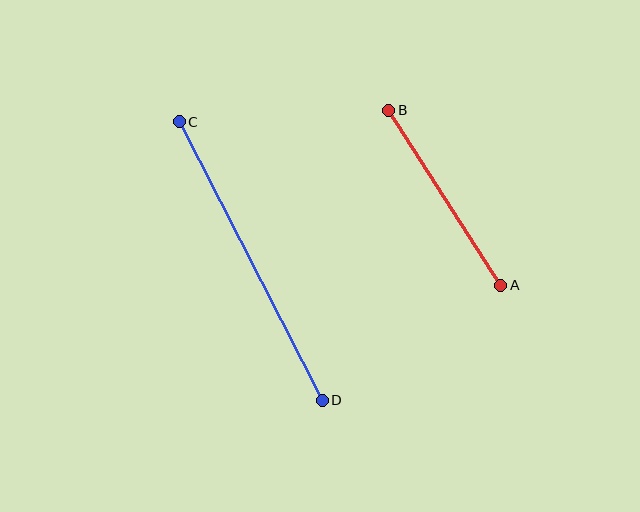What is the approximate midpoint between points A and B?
The midpoint is at approximately (445, 198) pixels.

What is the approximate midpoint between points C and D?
The midpoint is at approximately (251, 261) pixels.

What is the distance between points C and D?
The distance is approximately 313 pixels.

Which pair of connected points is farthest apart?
Points C and D are farthest apart.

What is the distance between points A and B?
The distance is approximately 208 pixels.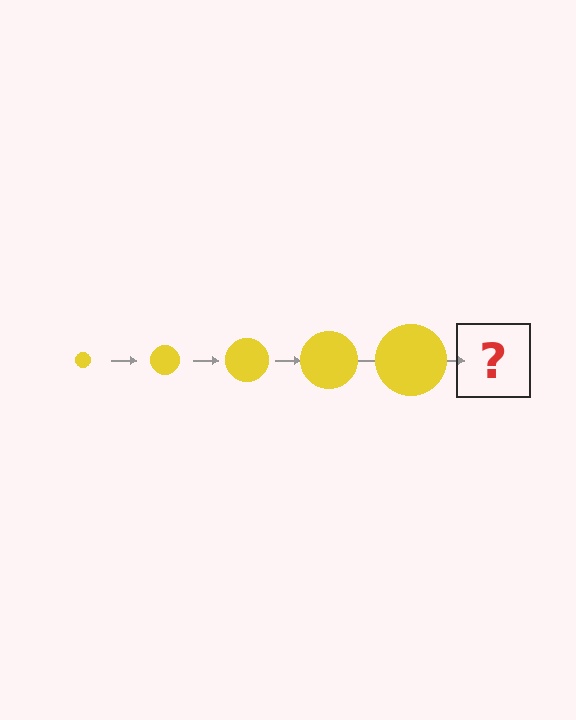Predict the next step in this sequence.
The next step is a yellow circle, larger than the previous one.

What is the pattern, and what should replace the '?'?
The pattern is that the circle gets progressively larger each step. The '?' should be a yellow circle, larger than the previous one.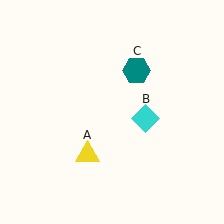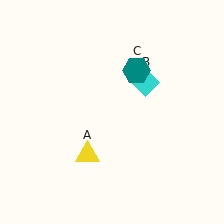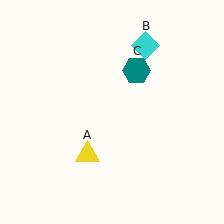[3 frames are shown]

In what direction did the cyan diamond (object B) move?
The cyan diamond (object B) moved up.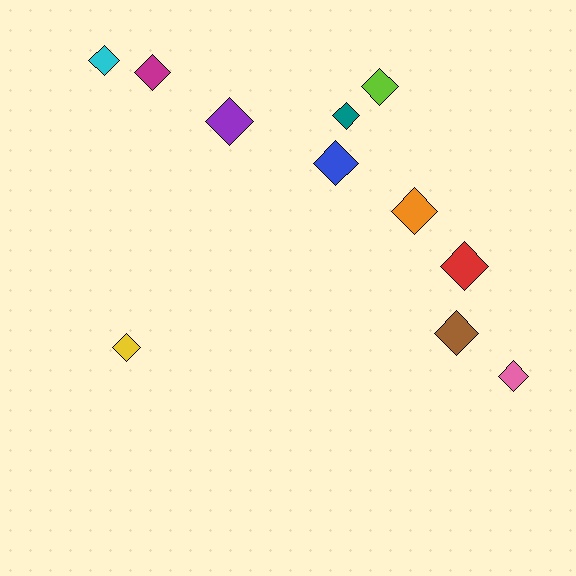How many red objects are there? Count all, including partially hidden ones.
There is 1 red object.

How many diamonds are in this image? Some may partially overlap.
There are 11 diamonds.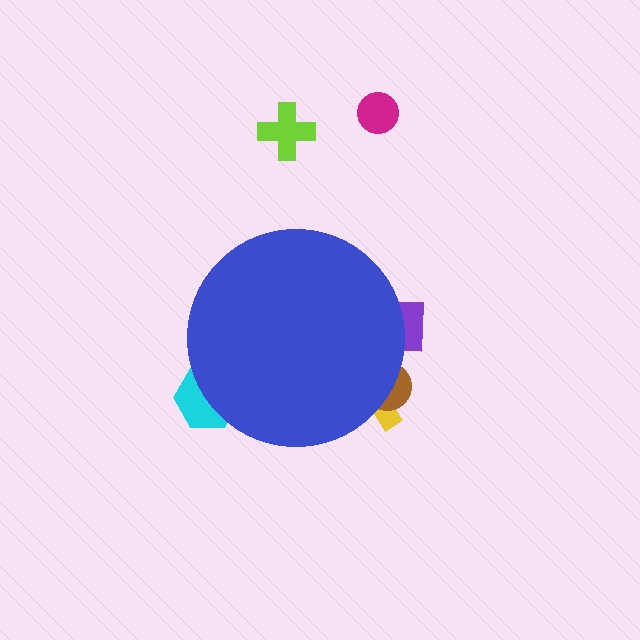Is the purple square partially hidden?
Yes, the purple square is partially hidden behind the blue circle.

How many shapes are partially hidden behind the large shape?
4 shapes are partially hidden.